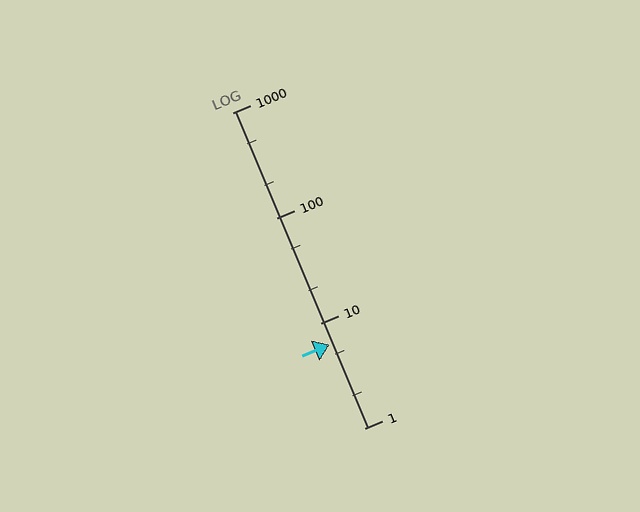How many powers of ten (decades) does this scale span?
The scale spans 3 decades, from 1 to 1000.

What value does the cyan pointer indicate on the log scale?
The pointer indicates approximately 6.2.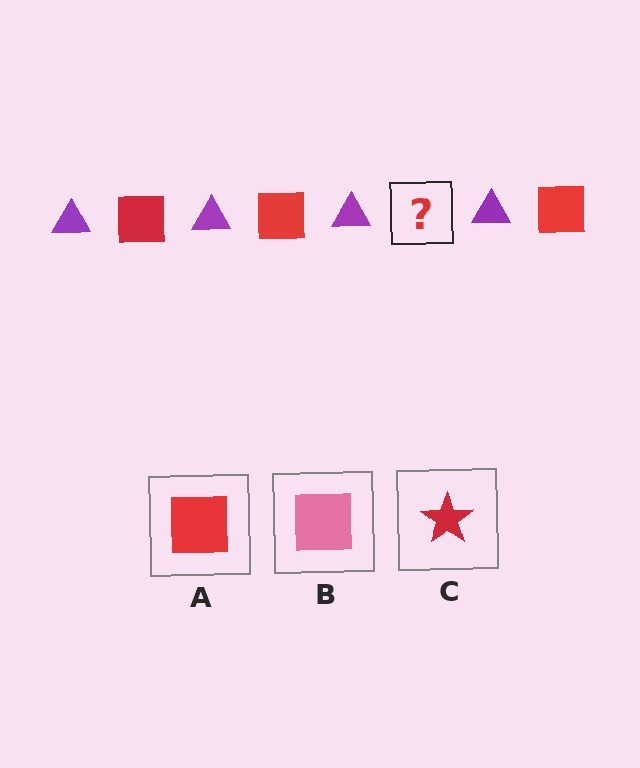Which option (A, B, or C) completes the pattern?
A.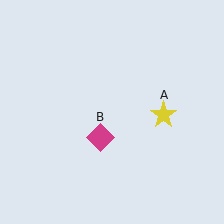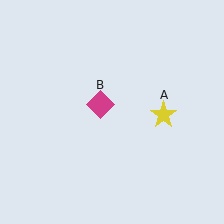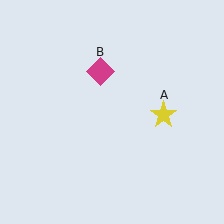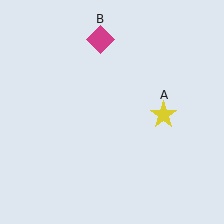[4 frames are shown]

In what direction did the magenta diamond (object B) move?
The magenta diamond (object B) moved up.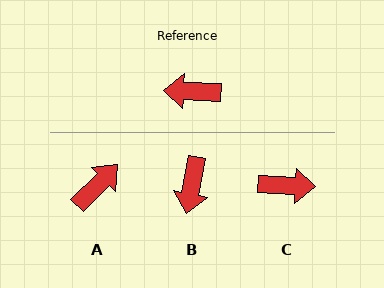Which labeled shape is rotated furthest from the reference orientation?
C, about 179 degrees away.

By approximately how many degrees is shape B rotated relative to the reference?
Approximately 82 degrees counter-clockwise.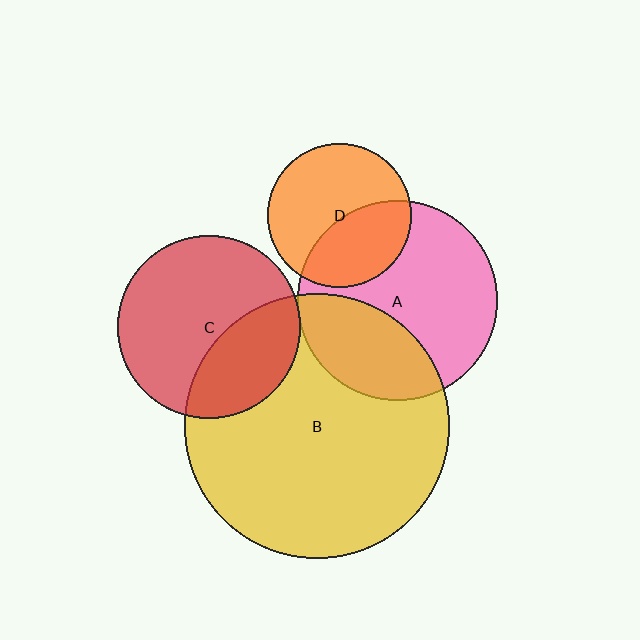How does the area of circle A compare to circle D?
Approximately 1.9 times.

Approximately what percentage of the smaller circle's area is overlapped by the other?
Approximately 5%.